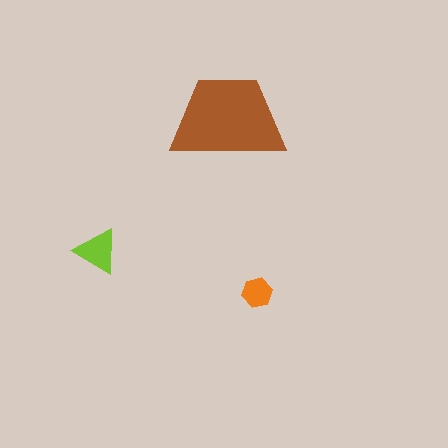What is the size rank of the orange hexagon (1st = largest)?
3rd.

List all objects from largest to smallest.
The brown trapezoid, the lime triangle, the orange hexagon.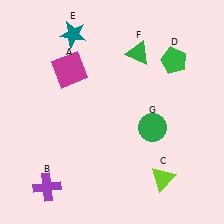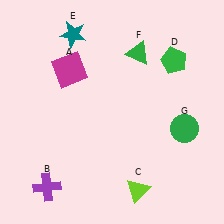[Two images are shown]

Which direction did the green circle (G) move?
The green circle (G) moved right.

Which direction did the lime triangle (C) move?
The lime triangle (C) moved left.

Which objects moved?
The objects that moved are: the lime triangle (C), the green circle (G).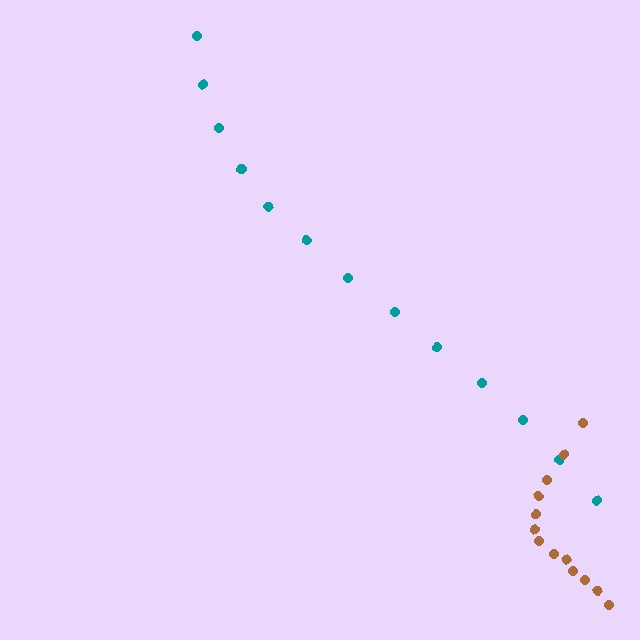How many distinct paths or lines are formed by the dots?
There are 2 distinct paths.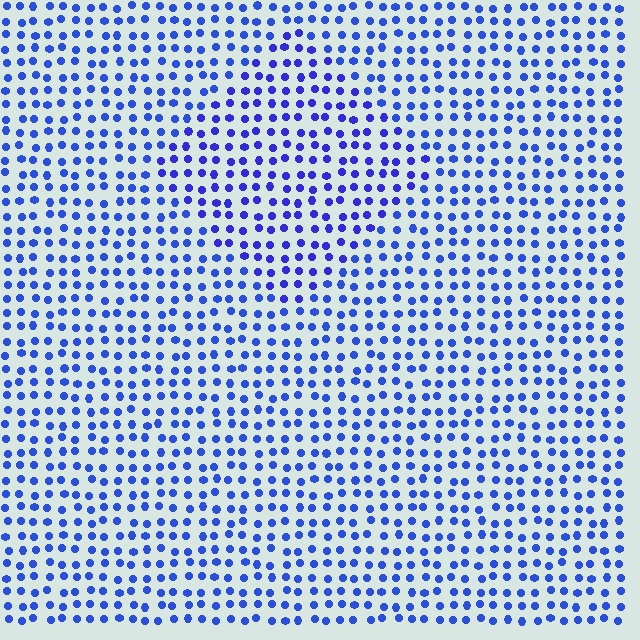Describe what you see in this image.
The image is filled with small blue elements in a uniform arrangement. A diamond-shaped region is visible where the elements are tinted to a slightly different hue, forming a subtle color boundary.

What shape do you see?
I see a diamond.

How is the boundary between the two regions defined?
The boundary is defined purely by a slight shift in hue (about 15 degrees). Spacing, size, and orientation are identical on both sides.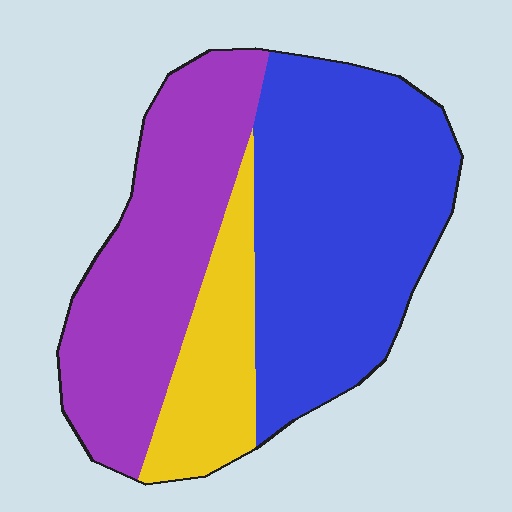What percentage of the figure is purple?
Purple covers around 35% of the figure.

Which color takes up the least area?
Yellow, at roughly 15%.